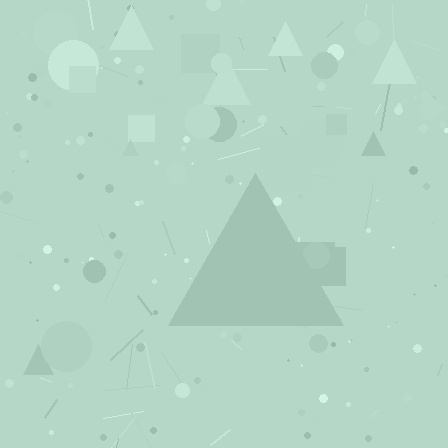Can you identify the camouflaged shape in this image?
The camouflaged shape is a triangle.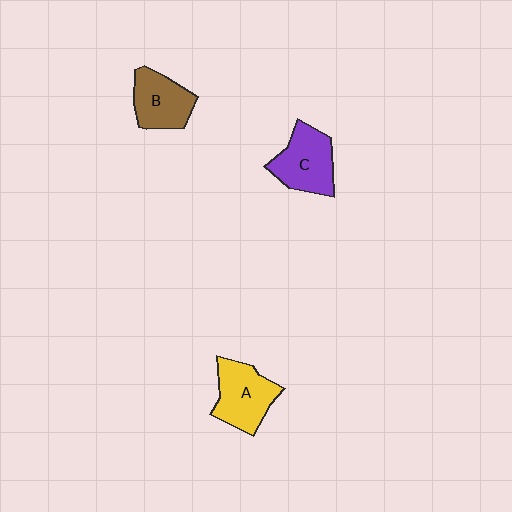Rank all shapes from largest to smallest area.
From largest to smallest: A (yellow), C (purple), B (brown).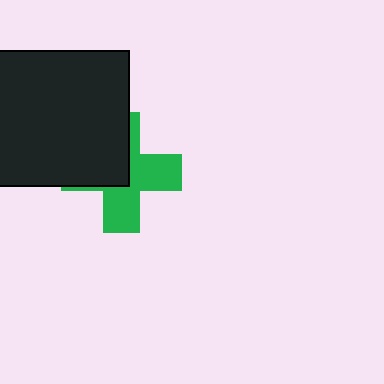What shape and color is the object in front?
The object in front is a black rectangle.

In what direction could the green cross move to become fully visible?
The green cross could move toward the lower-right. That would shift it out from behind the black rectangle entirely.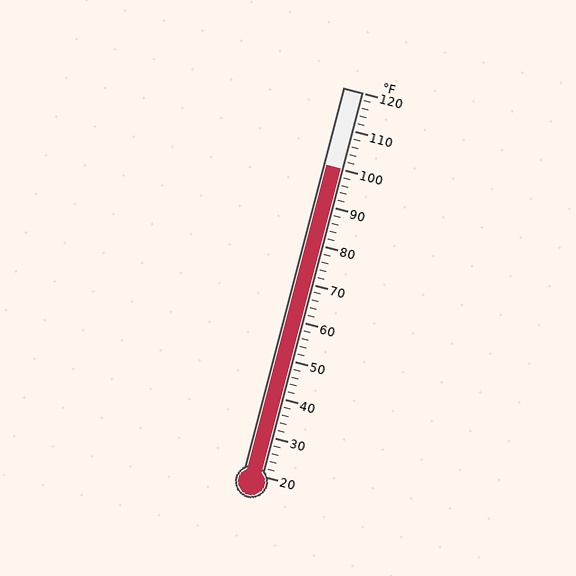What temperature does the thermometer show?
The thermometer shows approximately 100°F.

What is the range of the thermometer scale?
The thermometer scale ranges from 20°F to 120°F.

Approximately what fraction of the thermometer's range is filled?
The thermometer is filled to approximately 80% of its range.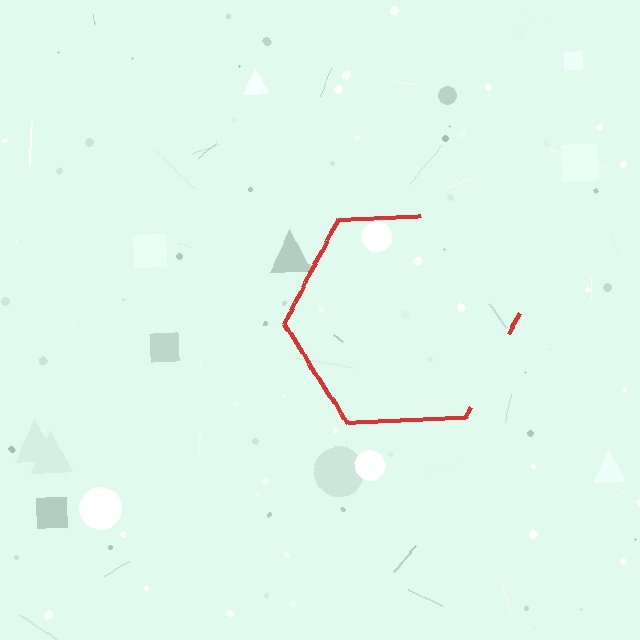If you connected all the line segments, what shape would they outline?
They would outline a hexagon.